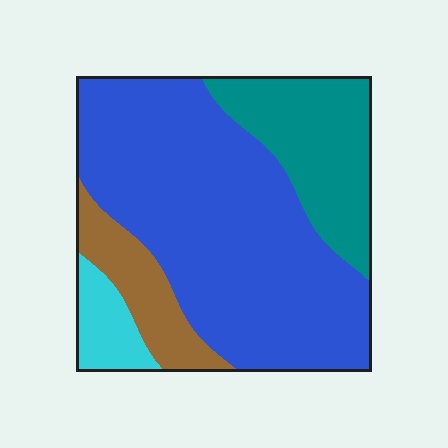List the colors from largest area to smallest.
From largest to smallest: blue, teal, brown, cyan.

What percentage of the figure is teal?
Teal covers around 20% of the figure.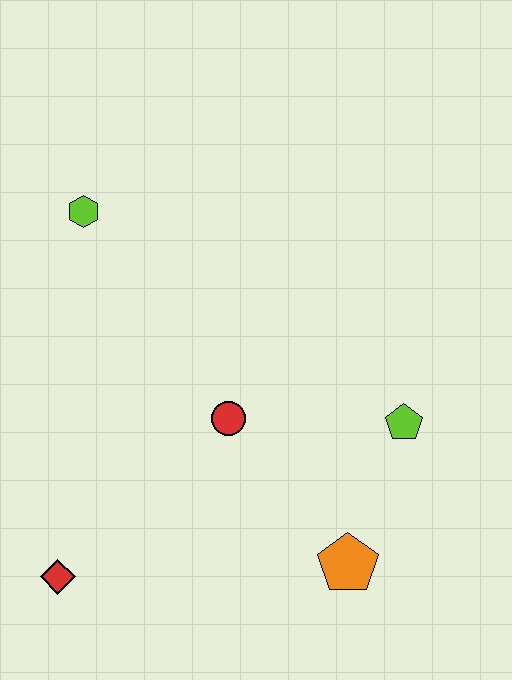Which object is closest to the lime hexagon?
The red circle is closest to the lime hexagon.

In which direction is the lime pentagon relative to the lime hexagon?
The lime pentagon is to the right of the lime hexagon.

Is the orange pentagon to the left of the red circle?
No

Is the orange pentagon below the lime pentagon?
Yes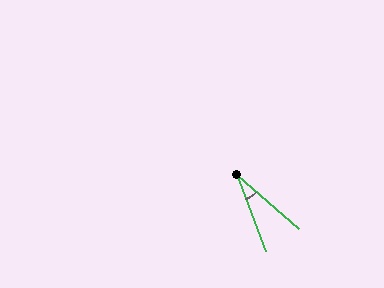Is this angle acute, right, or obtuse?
It is acute.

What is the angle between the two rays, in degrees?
Approximately 28 degrees.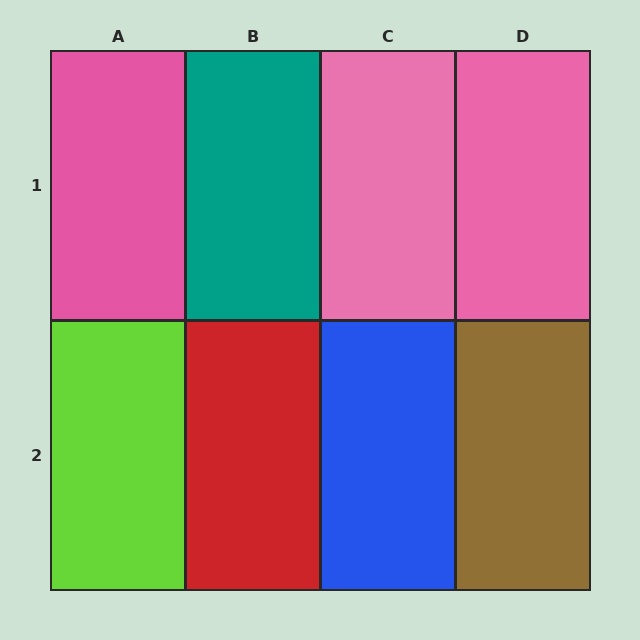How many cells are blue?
1 cell is blue.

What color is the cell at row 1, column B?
Teal.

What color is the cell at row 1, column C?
Pink.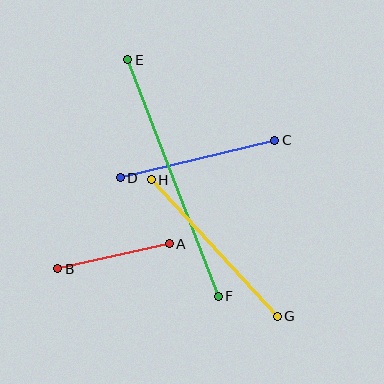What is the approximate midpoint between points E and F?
The midpoint is at approximately (173, 178) pixels.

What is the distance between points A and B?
The distance is approximately 114 pixels.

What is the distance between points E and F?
The distance is approximately 253 pixels.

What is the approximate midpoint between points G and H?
The midpoint is at approximately (214, 248) pixels.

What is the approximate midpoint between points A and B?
The midpoint is at approximately (113, 256) pixels.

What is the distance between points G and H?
The distance is approximately 186 pixels.